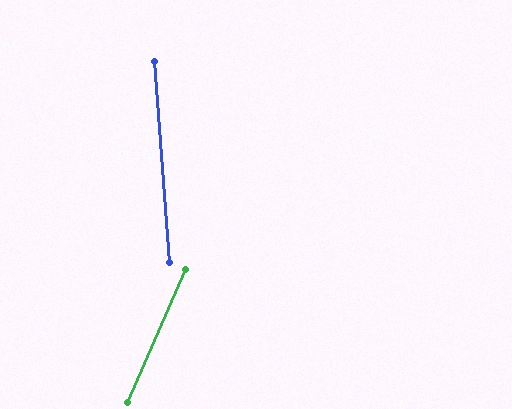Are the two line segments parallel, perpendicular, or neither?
Neither parallel nor perpendicular — they differ by about 28°.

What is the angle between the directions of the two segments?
Approximately 28 degrees.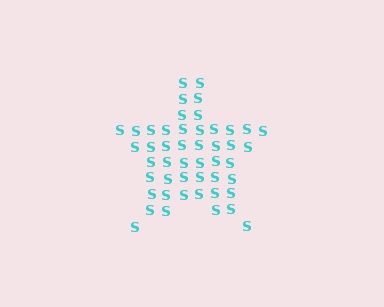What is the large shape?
The large shape is a star.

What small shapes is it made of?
It is made of small letter S's.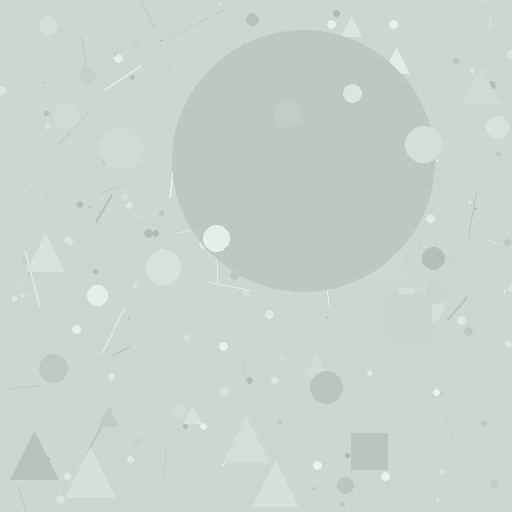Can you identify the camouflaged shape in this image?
The camouflaged shape is a circle.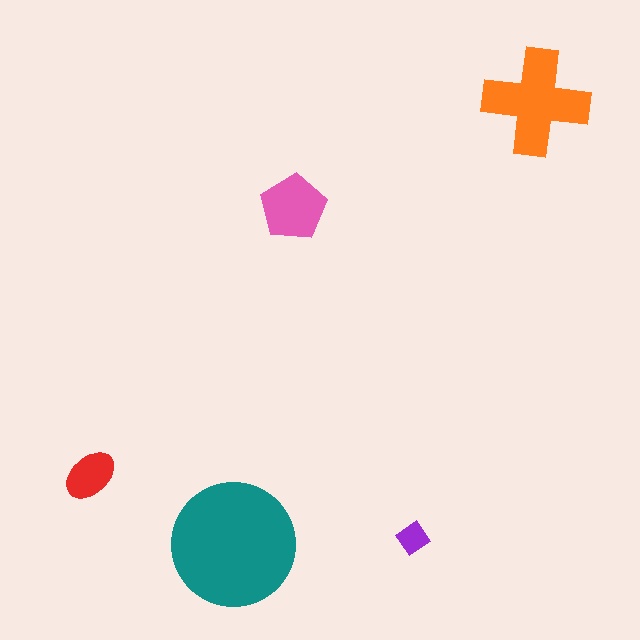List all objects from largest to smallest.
The teal circle, the orange cross, the pink pentagon, the red ellipse, the purple diamond.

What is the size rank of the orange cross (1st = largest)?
2nd.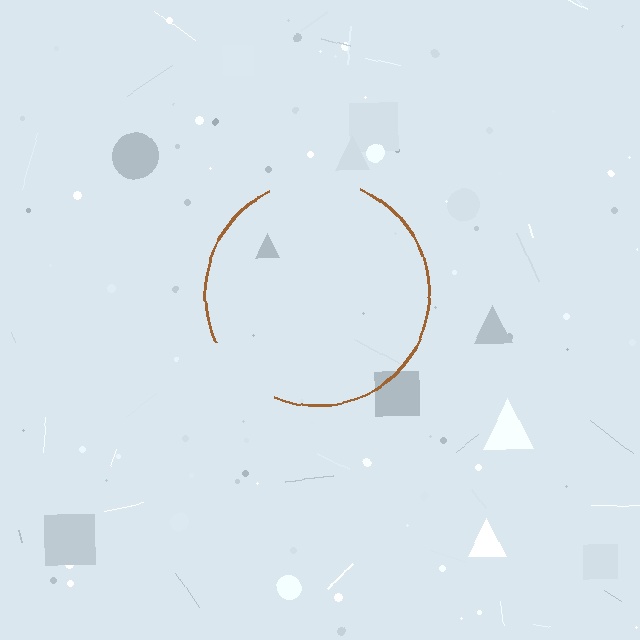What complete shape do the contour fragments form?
The contour fragments form a circle.